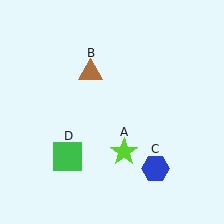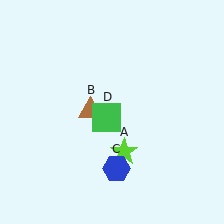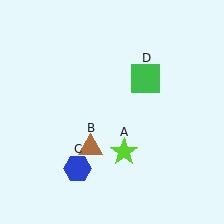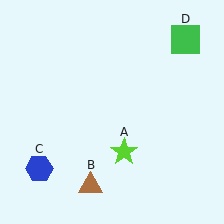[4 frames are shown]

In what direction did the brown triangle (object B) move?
The brown triangle (object B) moved down.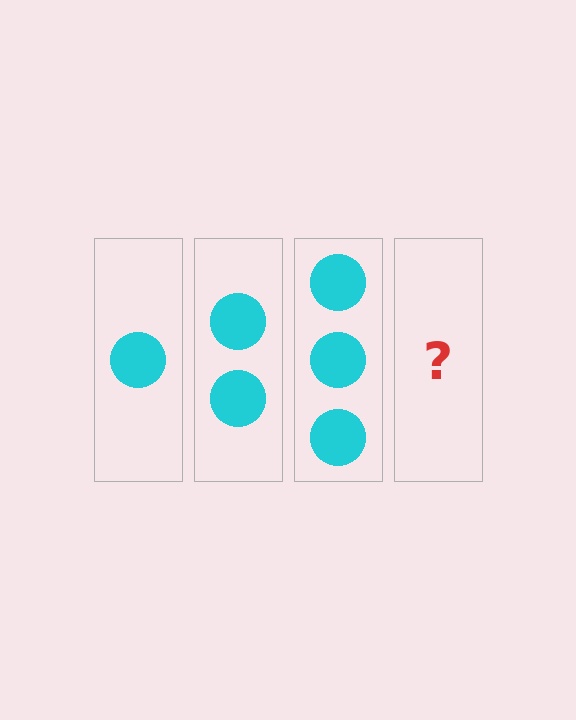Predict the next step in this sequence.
The next step is 4 circles.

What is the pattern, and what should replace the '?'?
The pattern is that each step adds one more circle. The '?' should be 4 circles.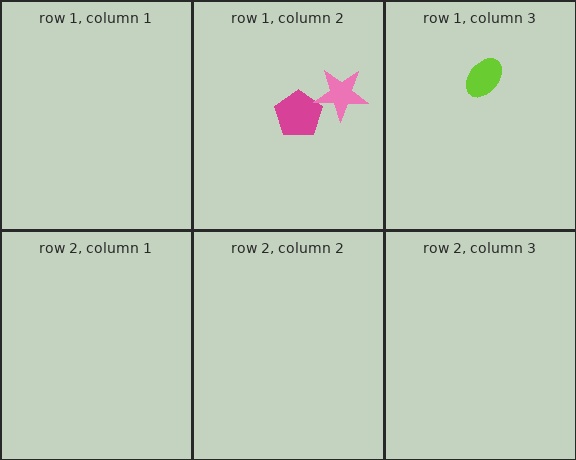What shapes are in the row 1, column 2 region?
The magenta pentagon, the pink star.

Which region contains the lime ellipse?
The row 1, column 3 region.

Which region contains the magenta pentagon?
The row 1, column 2 region.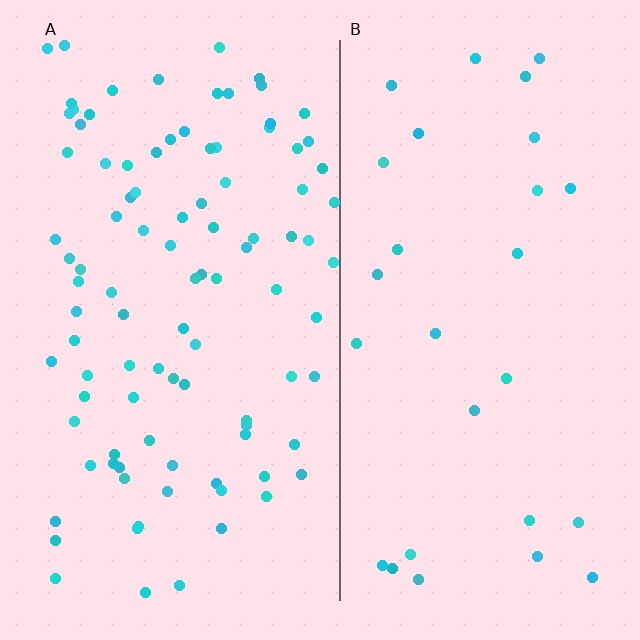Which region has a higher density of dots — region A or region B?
A (the left).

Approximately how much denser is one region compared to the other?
Approximately 3.4× — region A over region B.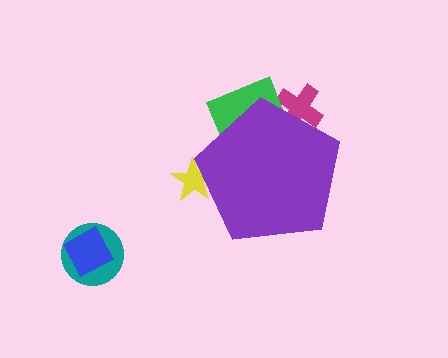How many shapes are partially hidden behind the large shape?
3 shapes are partially hidden.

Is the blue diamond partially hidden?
No, the blue diamond is fully visible.